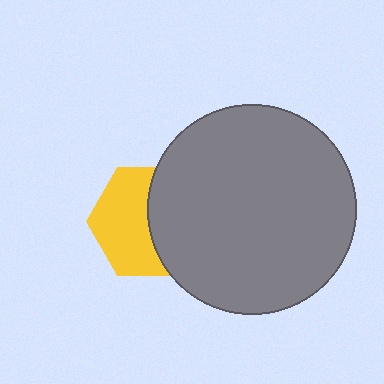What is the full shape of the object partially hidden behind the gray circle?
The partially hidden object is a yellow hexagon.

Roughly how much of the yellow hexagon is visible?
About half of it is visible (roughly 54%).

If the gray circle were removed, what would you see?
You would see the complete yellow hexagon.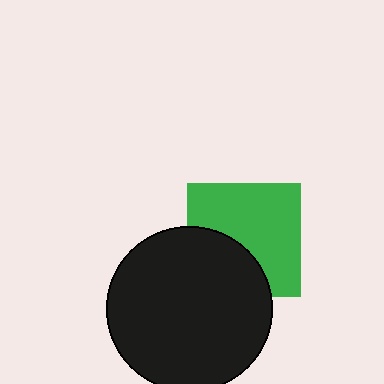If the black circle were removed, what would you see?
You would see the complete green square.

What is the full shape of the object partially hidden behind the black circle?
The partially hidden object is a green square.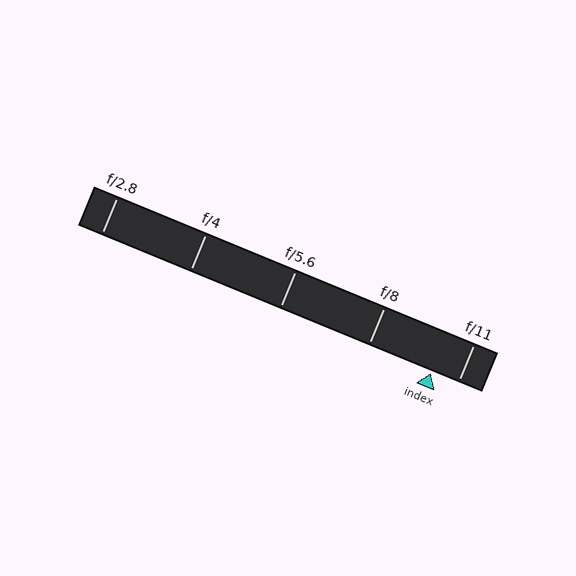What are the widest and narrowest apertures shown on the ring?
The widest aperture shown is f/2.8 and the narrowest is f/11.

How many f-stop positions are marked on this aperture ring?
There are 5 f-stop positions marked.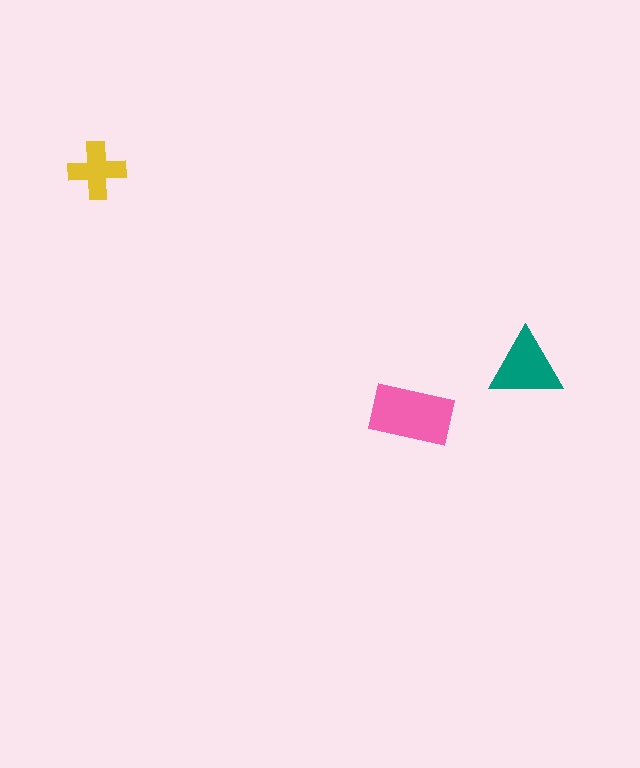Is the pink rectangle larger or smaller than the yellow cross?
Larger.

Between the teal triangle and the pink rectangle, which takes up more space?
The pink rectangle.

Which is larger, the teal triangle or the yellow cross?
The teal triangle.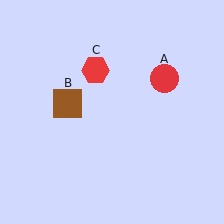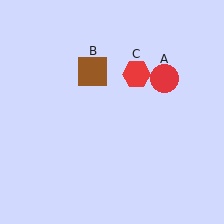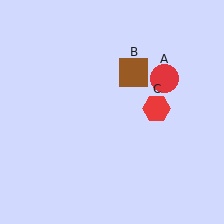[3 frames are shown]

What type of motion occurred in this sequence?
The brown square (object B), red hexagon (object C) rotated clockwise around the center of the scene.